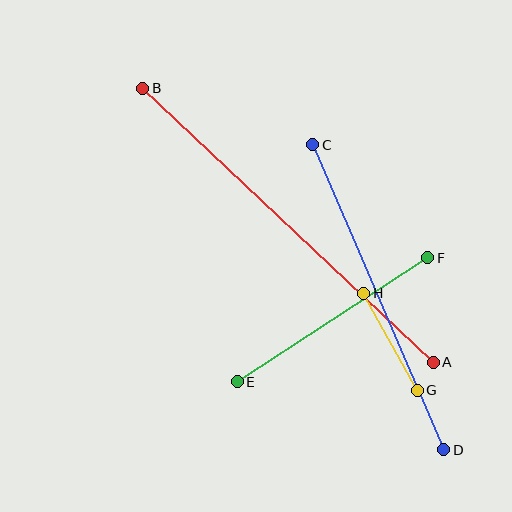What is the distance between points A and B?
The distance is approximately 399 pixels.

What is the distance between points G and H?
The distance is approximately 111 pixels.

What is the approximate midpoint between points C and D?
The midpoint is at approximately (378, 297) pixels.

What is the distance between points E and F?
The distance is approximately 227 pixels.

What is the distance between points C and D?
The distance is approximately 332 pixels.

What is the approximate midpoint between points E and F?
The midpoint is at approximately (333, 320) pixels.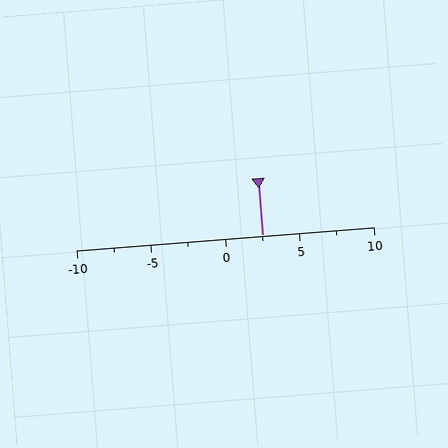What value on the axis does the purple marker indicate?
The marker indicates approximately 2.5.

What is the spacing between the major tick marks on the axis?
The major ticks are spaced 5 apart.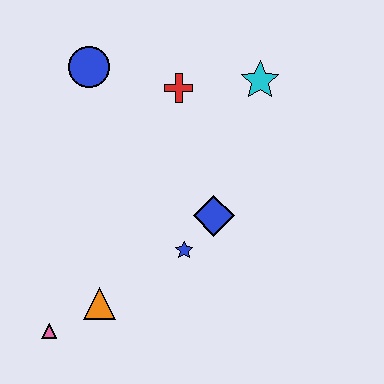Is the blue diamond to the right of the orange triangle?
Yes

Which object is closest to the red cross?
The cyan star is closest to the red cross.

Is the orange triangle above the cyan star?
No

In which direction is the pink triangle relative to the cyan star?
The pink triangle is below the cyan star.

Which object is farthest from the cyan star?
The pink triangle is farthest from the cyan star.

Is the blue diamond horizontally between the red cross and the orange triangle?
No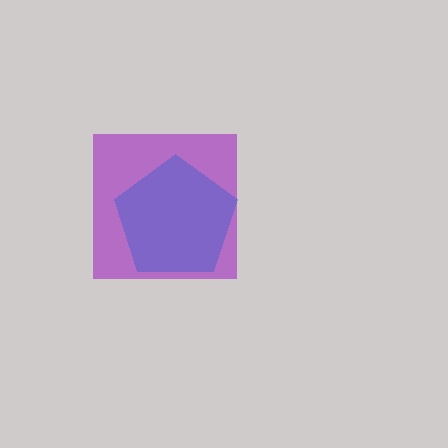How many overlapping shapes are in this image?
There are 2 overlapping shapes in the image.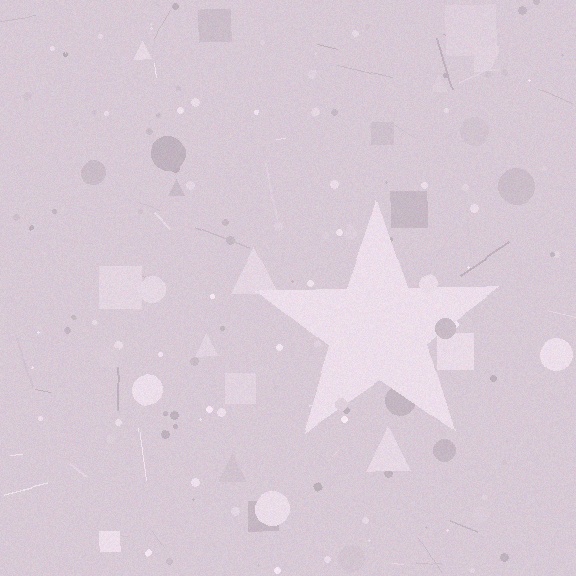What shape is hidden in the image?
A star is hidden in the image.